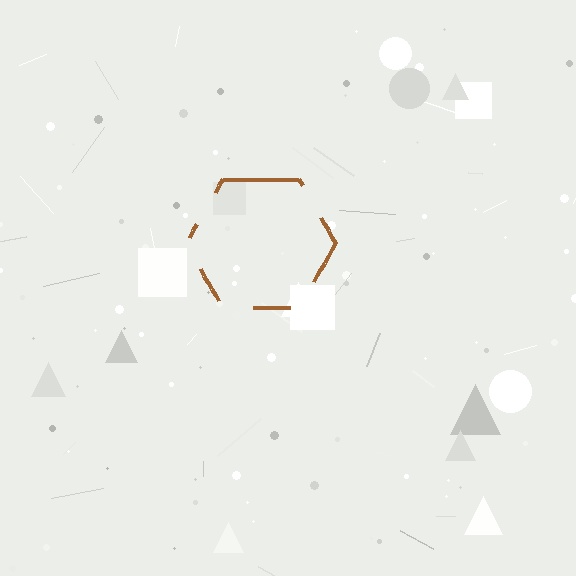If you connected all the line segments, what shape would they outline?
They would outline a hexagon.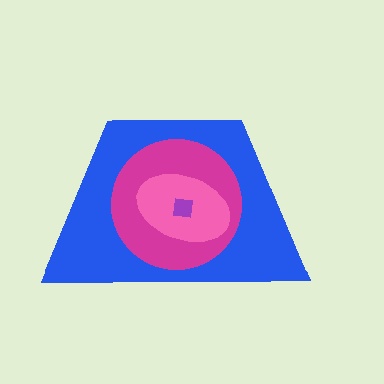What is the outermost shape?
The blue trapezoid.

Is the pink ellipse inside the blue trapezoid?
Yes.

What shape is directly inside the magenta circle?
The pink ellipse.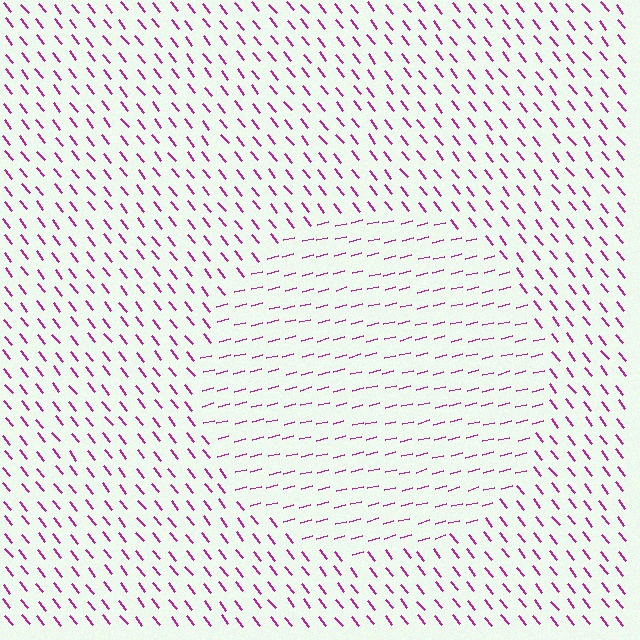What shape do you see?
I see a circle.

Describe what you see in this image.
The image is filled with small magenta line segments. A circle region in the image has lines oriented differently from the surrounding lines, creating a visible texture boundary.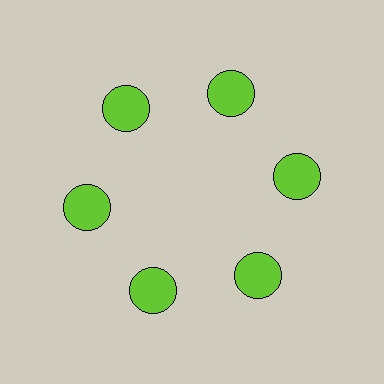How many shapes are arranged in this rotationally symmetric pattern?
There are 6 shapes, arranged in 6 groups of 1.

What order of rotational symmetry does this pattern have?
This pattern has 6-fold rotational symmetry.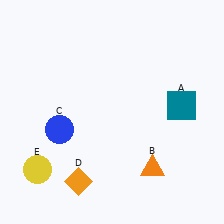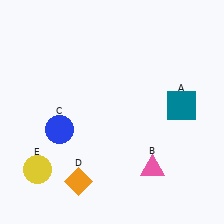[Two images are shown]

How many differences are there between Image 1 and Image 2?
There is 1 difference between the two images.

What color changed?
The triangle (B) changed from orange in Image 1 to pink in Image 2.